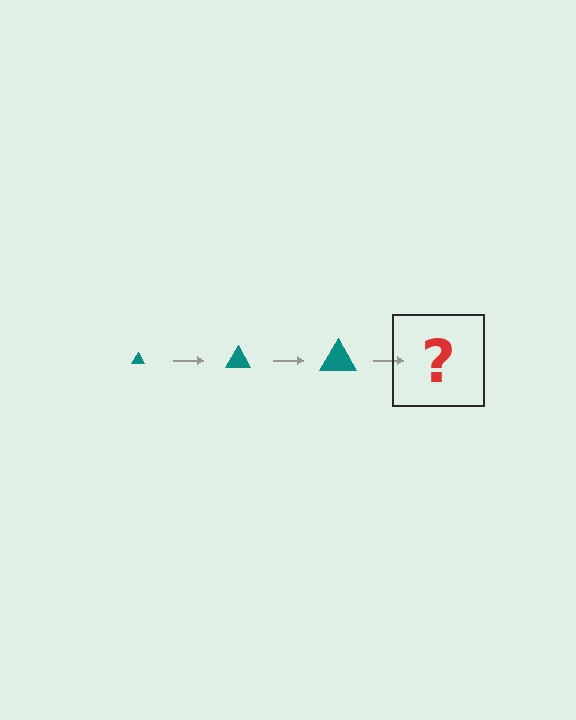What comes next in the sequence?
The next element should be a teal triangle, larger than the previous one.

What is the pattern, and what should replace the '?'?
The pattern is that the triangle gets progressively larger each step. The '?' should be a teal triangle, larger than the previous one.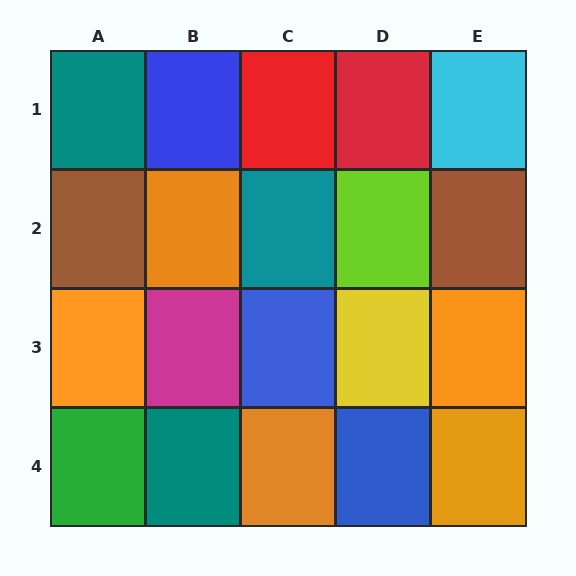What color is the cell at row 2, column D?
Lime.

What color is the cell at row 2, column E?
Brown.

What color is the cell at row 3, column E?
Orange.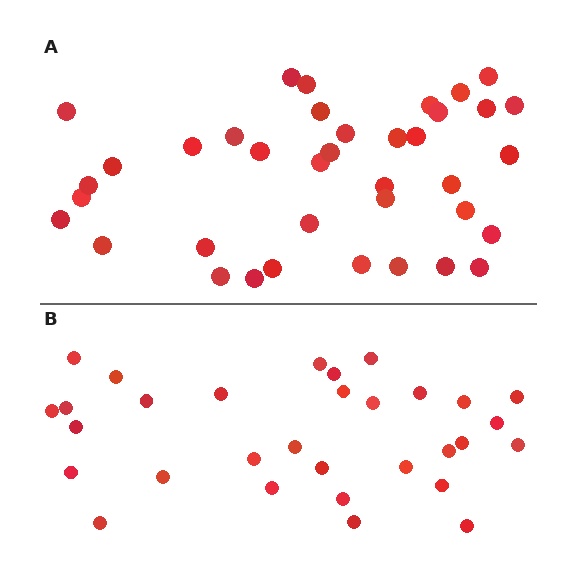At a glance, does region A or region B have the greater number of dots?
Region A (the top region) has more dots.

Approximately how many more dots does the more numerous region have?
Region A has roughly 8 or so more dots than region B.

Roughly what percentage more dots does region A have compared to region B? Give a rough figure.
About 25% more.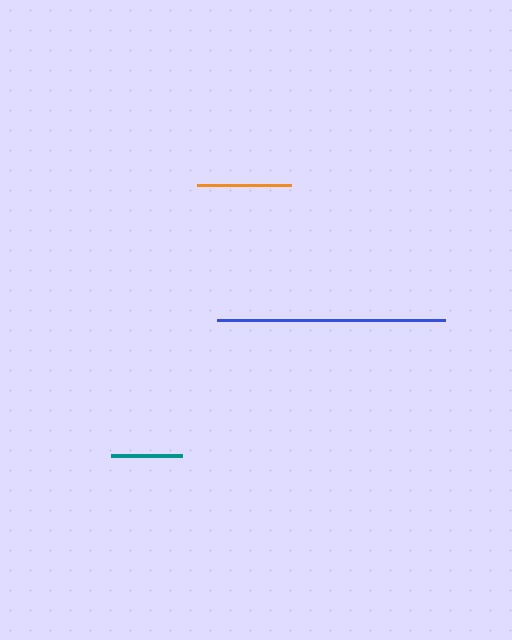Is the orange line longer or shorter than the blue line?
The blue line is longer than the orange line.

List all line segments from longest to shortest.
From longest to shortest: blue, orange, teal.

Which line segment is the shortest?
The teal line is the shortest at approximately 71 pixels.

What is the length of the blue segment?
The blue segment is approximately 229 pixels long.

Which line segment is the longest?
The blue line is the longest at approximately 229 pixels.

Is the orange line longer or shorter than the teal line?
The orange line is longer than the teal line.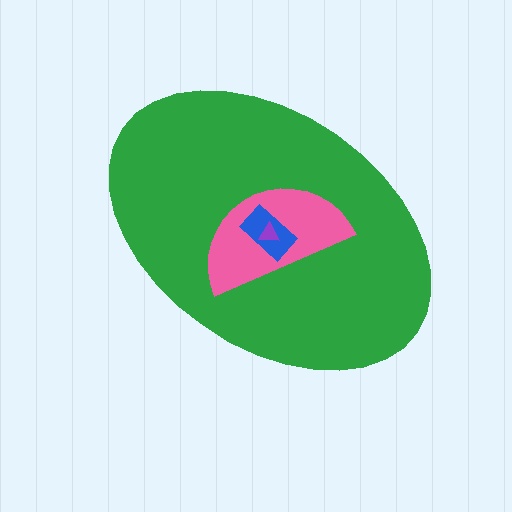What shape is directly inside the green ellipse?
The pink semicircle.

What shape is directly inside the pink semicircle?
The blue rectangle.